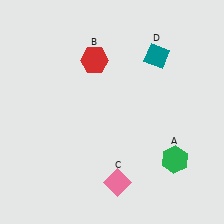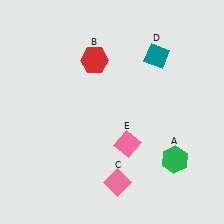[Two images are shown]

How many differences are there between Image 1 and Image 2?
There is 1 difference between the two images.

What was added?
A pink diamond (E) was added in Image 2.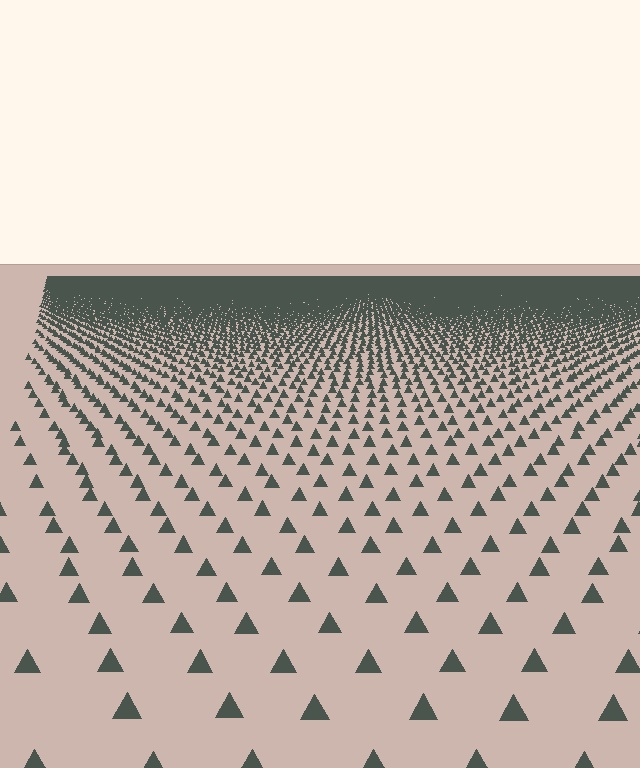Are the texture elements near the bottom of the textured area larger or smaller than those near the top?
Larger. Near the bottom, elements are closer to the viewer and appear at a bigger on-screen size.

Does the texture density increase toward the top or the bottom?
Density increases toward the top.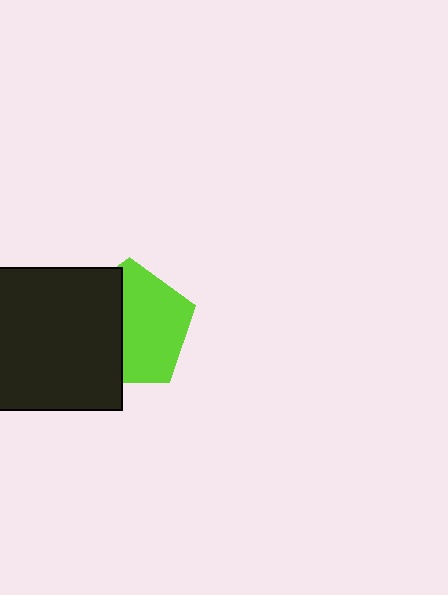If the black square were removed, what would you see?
You would see the complete lime pentagon.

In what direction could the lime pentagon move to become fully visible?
The lime pentagon could move right. That would shift it out from behind the black square entirely.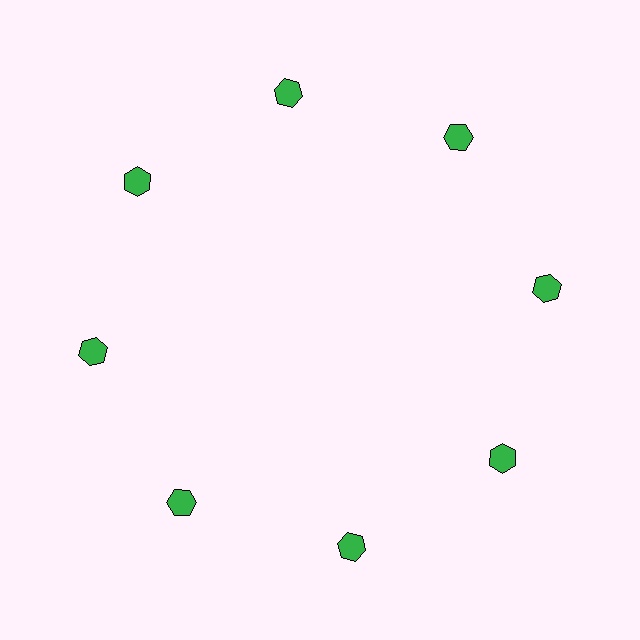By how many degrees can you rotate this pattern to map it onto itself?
The pattern maps onto itself every 45 degrees of rotation.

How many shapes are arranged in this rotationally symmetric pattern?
There are 8 shapes, arranged in 8 groups of 1.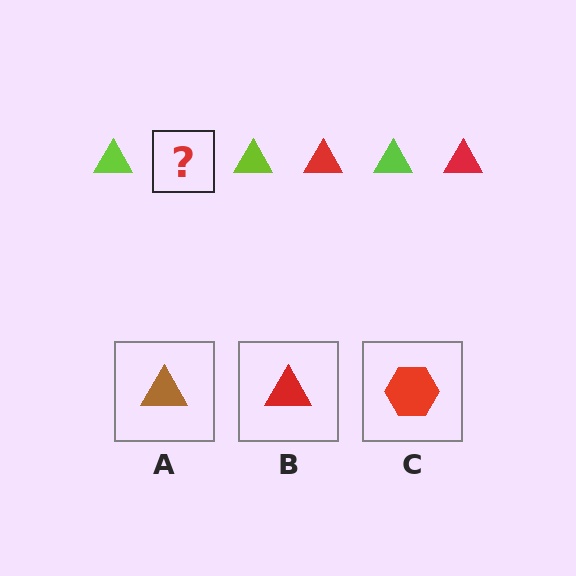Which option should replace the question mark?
Option B.